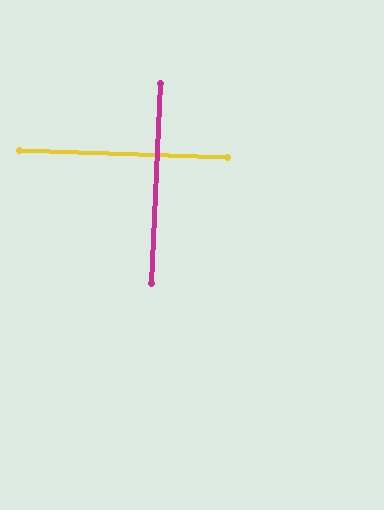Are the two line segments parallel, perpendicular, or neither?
Perpendicular — they meet at approximately 89°.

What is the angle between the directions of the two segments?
Approximately 89 degrees.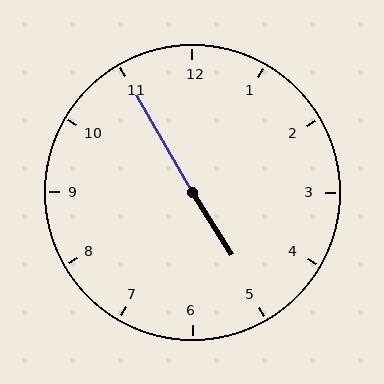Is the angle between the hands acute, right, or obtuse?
It is obtuse.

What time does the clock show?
4:55.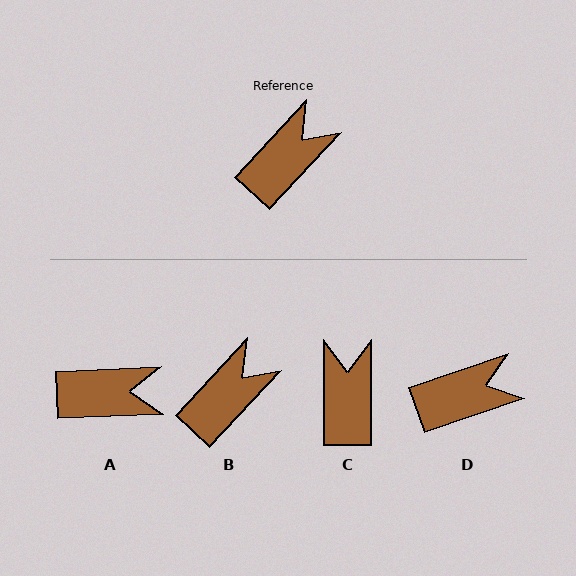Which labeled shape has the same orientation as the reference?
B.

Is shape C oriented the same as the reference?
No, it is off by about 43 degrees.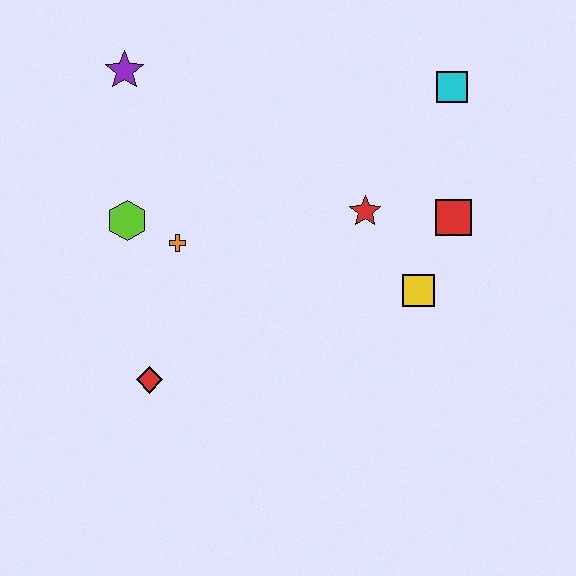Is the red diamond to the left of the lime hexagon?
No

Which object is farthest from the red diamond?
The cyan square is farthest from the red diamond.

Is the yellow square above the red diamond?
Yes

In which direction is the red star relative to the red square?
The red star is to the left of the red square.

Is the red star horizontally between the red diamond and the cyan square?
Yes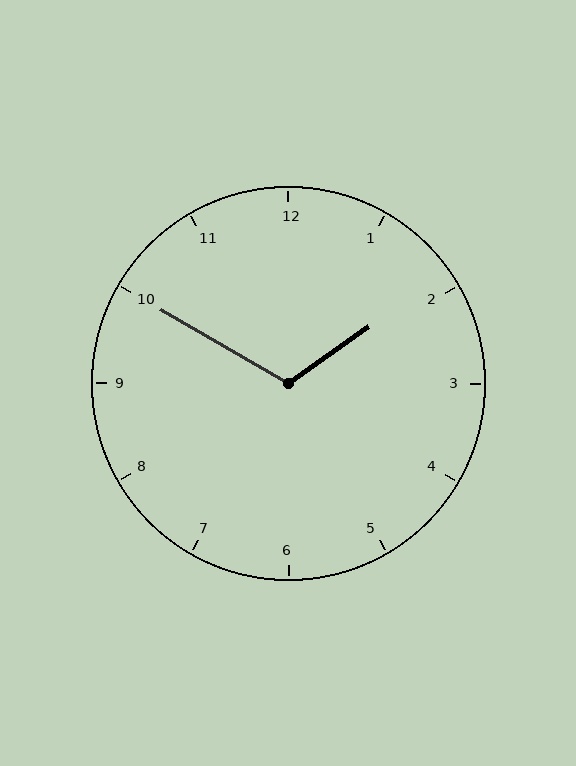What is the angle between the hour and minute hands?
Approximately 115 degrees.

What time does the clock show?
1:50.